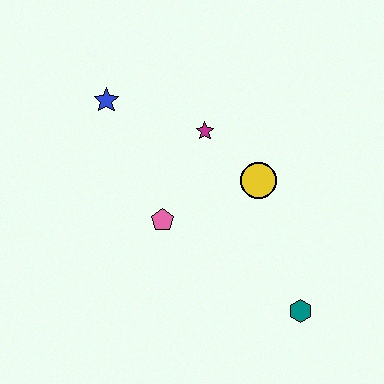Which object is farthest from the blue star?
The teal hexagon is farthest from the blue star.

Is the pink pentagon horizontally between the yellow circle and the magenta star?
No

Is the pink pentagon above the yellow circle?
No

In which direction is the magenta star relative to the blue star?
The magenta star is to the right of the blue star.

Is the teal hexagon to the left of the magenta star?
No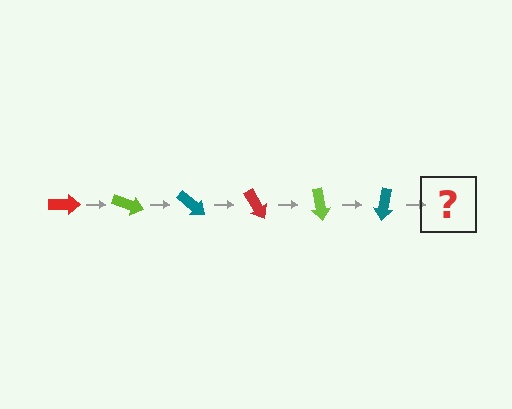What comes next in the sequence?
The next element should be a red arrow, rotated 120 degrees from the start.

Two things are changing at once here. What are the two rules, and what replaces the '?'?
The two rules are that it rotates 20 degrees each step and the color cycles through red, lime, and teal. The '?' should be a red arrow, rotated 120 degrees from the start.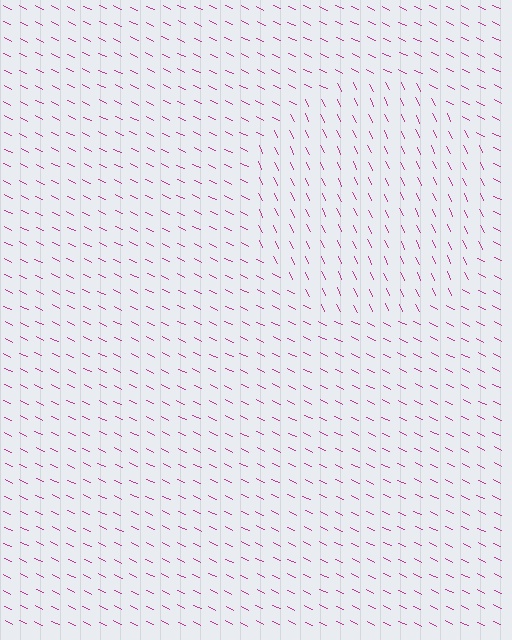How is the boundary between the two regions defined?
The boundary is defined purely by a change in line orientation (approximately 38 degrees difference). All lines are the same color and thickness.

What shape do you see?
I see a circle.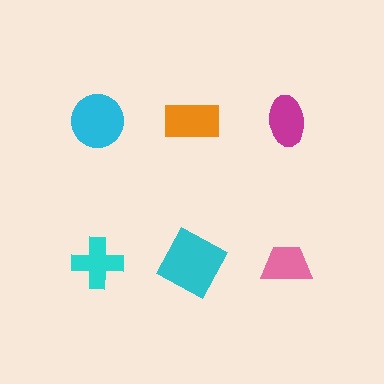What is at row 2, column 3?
A pink trapezoid.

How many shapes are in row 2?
3 shapes.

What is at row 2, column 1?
A cyan cross.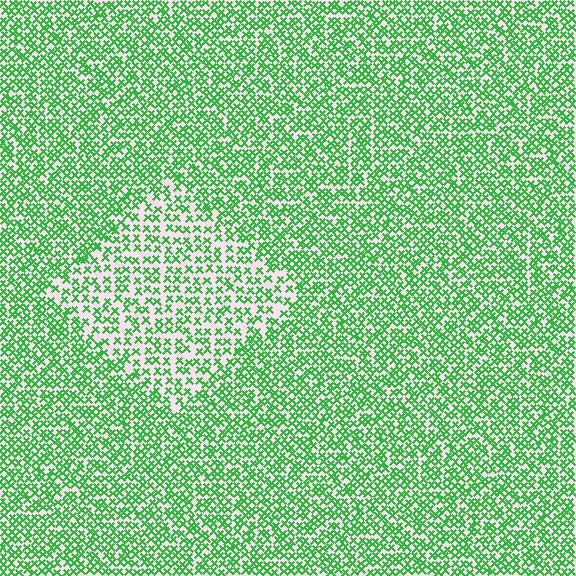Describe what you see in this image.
The image contains small green elements arranged at two different densities. A diamond-shaped region is visible where the elements are less densely packed than the surrounding area.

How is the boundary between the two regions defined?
The boundary is defined by a change in element density (approximately 1.7x ratio). All elements are the same color, size, and shape.